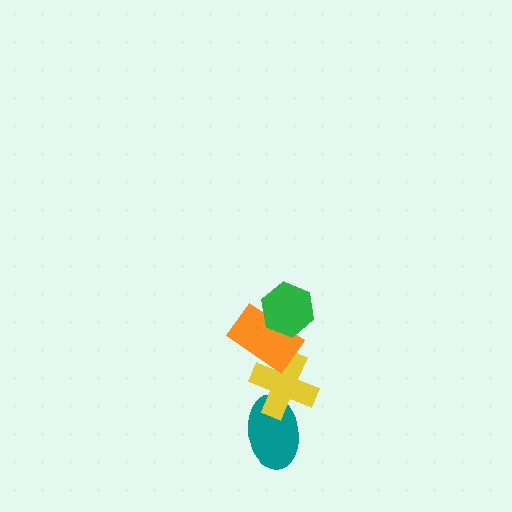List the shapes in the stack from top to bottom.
From top to bottom: the green hexagon, the orange rectangle, the yellow cross, the teal ellipse.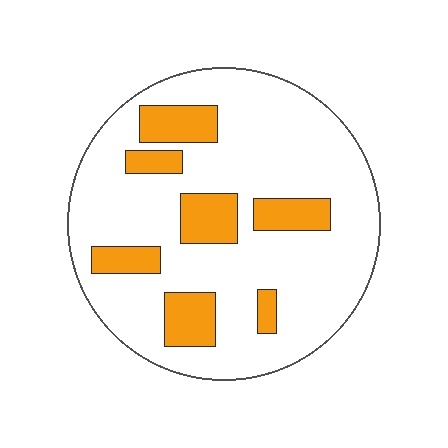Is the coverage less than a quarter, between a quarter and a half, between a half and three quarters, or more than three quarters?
Less than a quarter.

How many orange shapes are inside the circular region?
7.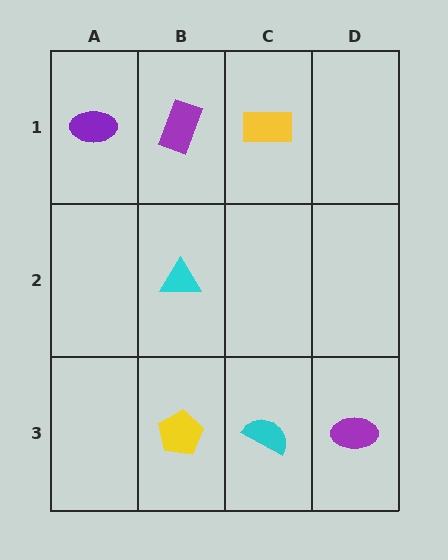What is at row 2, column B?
A cyan triangle.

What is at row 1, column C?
A yellow rectangle.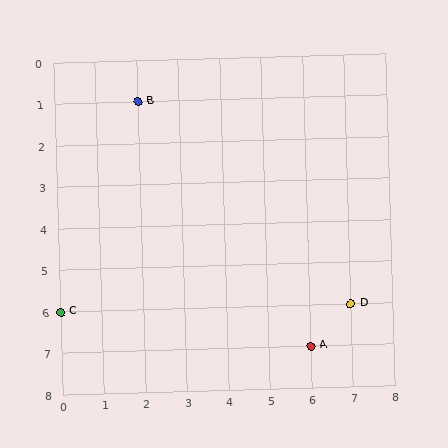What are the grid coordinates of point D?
Point D is at grid coordinates (7, 6).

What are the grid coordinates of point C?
Point C is at grid coordinates (0, 6).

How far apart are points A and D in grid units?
Points A and D are 1 column and 1 row apart (about 1.4 grid units diagonally).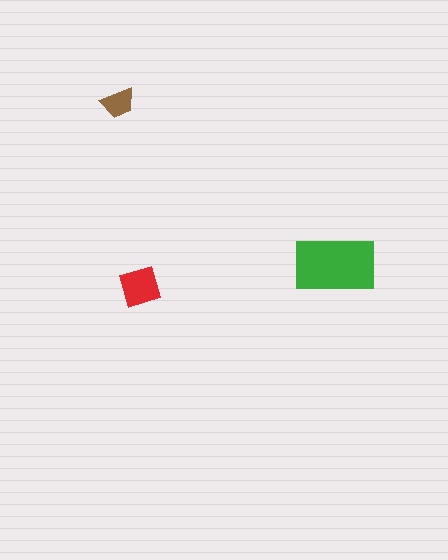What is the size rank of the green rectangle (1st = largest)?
1st.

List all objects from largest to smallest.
The green rectangle, the red square, the brown trapezoid.